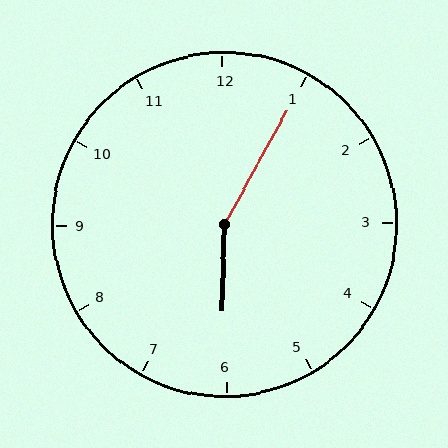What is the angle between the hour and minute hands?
Approximately 152 degrees.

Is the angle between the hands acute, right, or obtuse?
It is obtuse.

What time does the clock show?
6:05.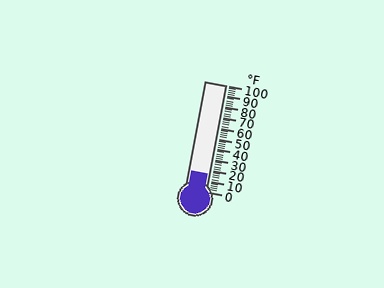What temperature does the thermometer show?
The thermometer shows approximately 16°F.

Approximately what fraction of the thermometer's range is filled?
The thermometer is filled to approximately 15% of its range.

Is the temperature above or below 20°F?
The temperature is below 20°F.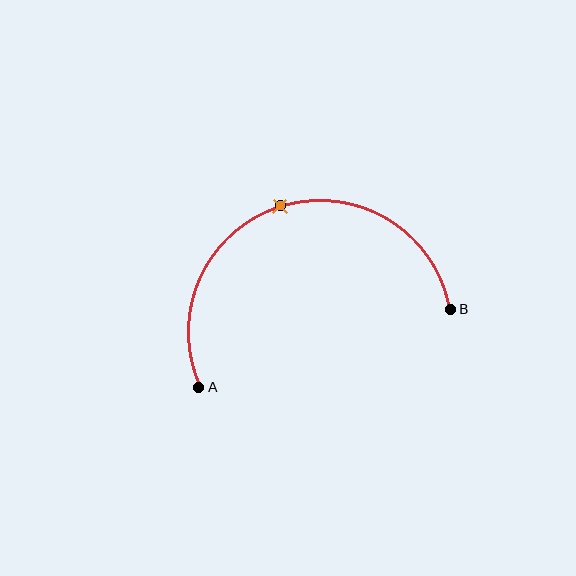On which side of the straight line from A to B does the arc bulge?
The arc bulges above the straight line connecting A and B.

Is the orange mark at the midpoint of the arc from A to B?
Yes. The orange mark lies on the arc at equal arc-length from both A and B — it is the arc midpoint.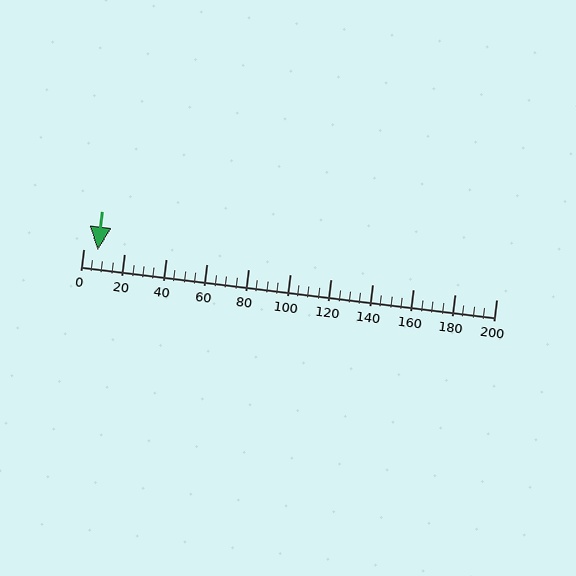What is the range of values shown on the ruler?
The ruler shows values from 0 to 200.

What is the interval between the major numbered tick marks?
The major tick marks are spaced 20 units apart.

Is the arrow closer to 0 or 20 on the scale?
The arrow is closer to 0.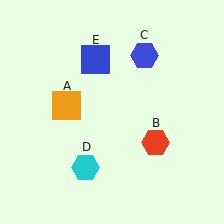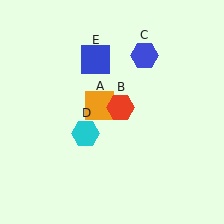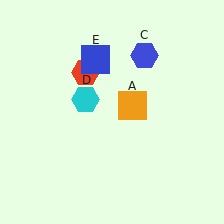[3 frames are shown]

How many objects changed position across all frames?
3 objects changed position: orange square (object A), red hexagon (object B), cyan hexagon (object D).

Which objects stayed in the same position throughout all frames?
Blue hexagon (object C) and blue square (object E) remained stationary.